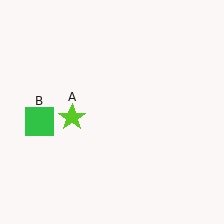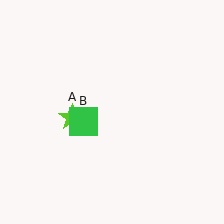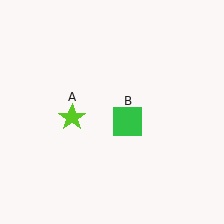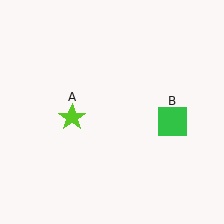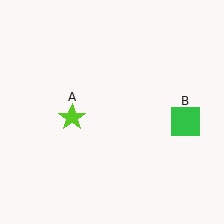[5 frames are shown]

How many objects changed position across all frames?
1 object changed position: green square (object B).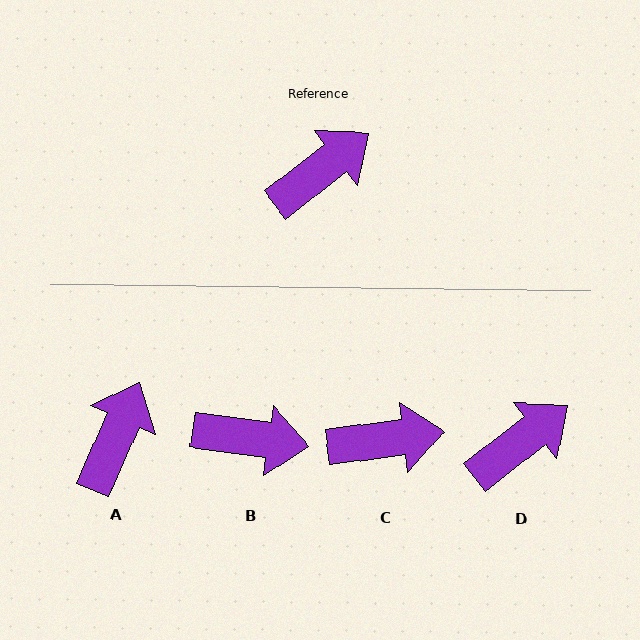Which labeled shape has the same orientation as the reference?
D.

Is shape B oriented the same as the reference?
No, it is off by about 46 degrees.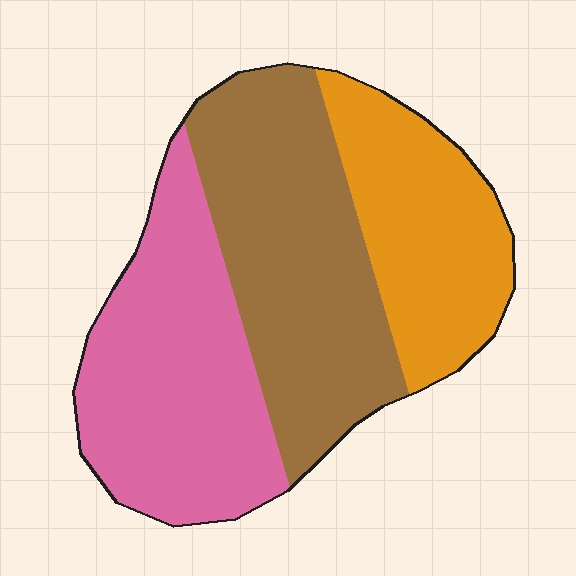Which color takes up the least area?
Orange, at roughly 25%.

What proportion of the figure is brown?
Brown takes up about three eighths (3/8) of the figure.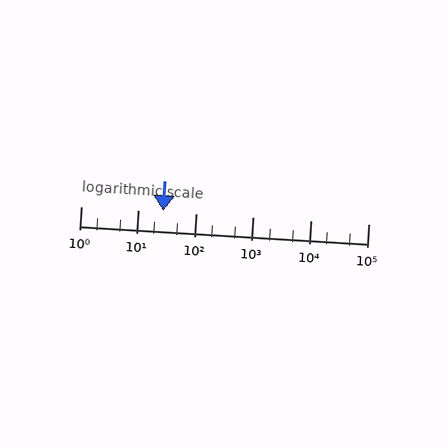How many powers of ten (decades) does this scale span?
The scale spans 5 decades, from 1 to 100000.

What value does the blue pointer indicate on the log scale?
The pointer indicates approximately 27.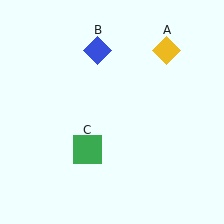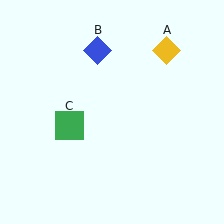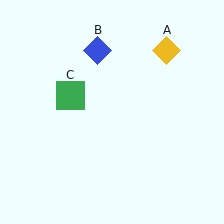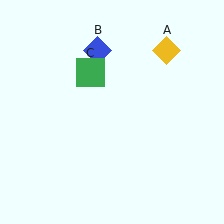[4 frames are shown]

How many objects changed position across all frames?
1 object changed position: green square (object C).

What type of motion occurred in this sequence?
The green square (object C) rotated clockwise around the center of the scene.